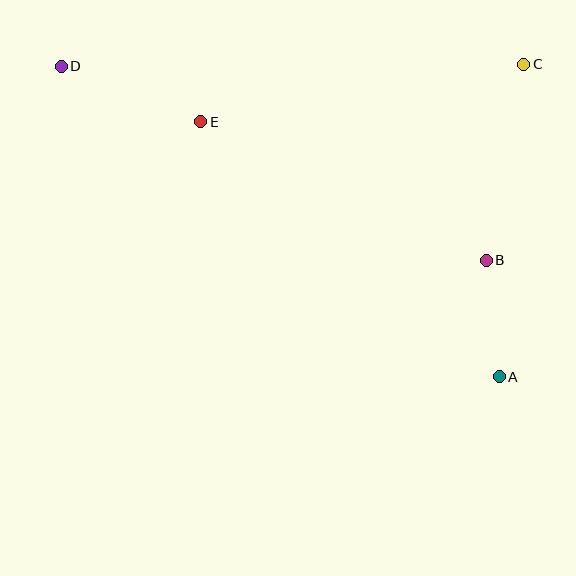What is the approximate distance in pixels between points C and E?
The distance between C and E is approximately 328 pixels.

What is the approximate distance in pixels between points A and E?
The distance between A and E is approximately 393 pixels.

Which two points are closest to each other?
Points A and B are closest to each other.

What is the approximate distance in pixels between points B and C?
The distance between B and C is approximately 200 pixels.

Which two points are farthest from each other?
Points A and D are farthest from each other.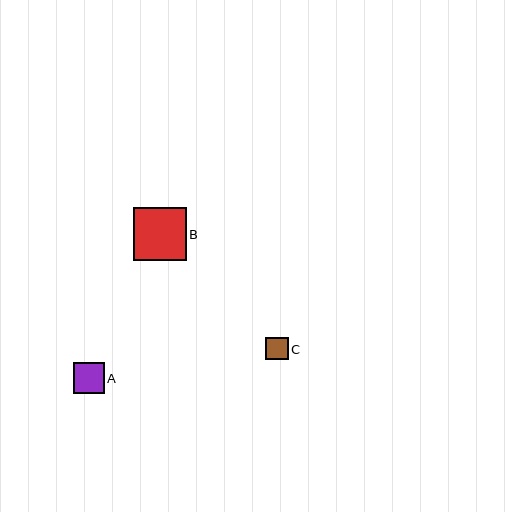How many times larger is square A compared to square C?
Square A is approximately 1.4 times the size of square C.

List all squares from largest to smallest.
From largest to smallest: B, A, C.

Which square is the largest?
Square B is the largest with a size of approximately 53 pixels.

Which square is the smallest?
Square C is the smallest with a size of approximately 22 pixels.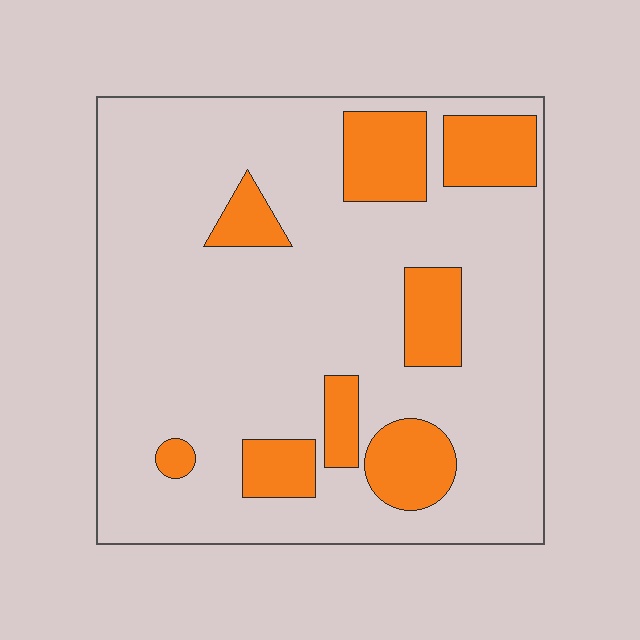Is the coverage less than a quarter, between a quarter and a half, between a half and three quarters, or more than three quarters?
Less than a quarter.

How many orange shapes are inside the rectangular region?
8.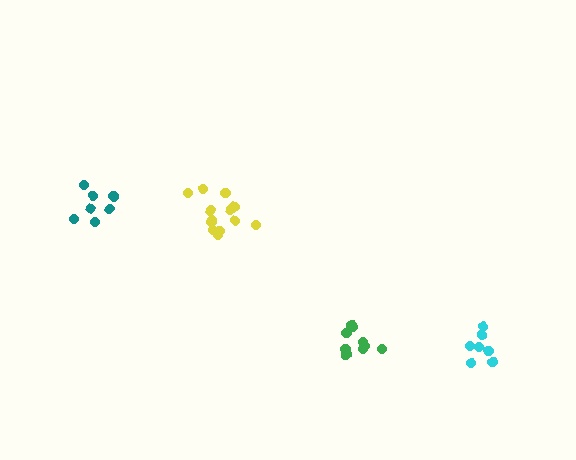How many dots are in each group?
Group 1: 13 dots, Group 2: 8 dots, Group 3: 7 dots, Group 4: 9 dots (37 total).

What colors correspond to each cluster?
The clusters are colored: yellow, teal, cyan, green.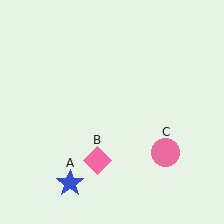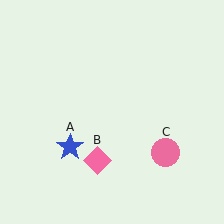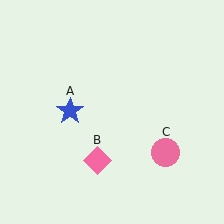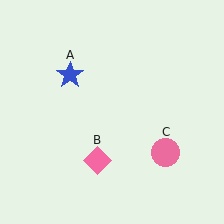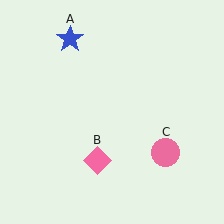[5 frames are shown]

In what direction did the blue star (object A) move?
The blue star (object A) moved up.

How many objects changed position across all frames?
1 object changed position: blue star (object A).